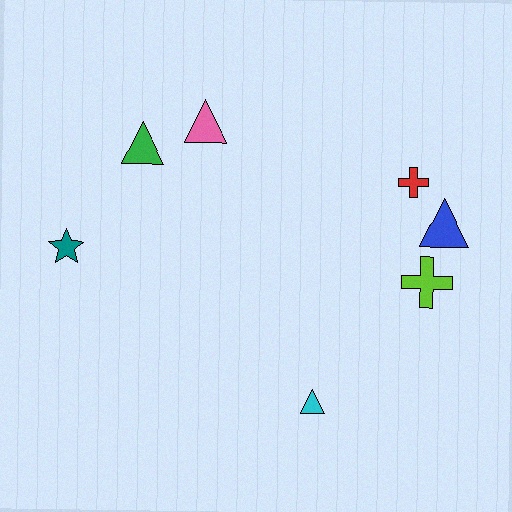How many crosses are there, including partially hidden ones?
There are 2 crosses.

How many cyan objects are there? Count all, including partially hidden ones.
There is 1 cyan object.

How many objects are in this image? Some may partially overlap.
There are 7 objects.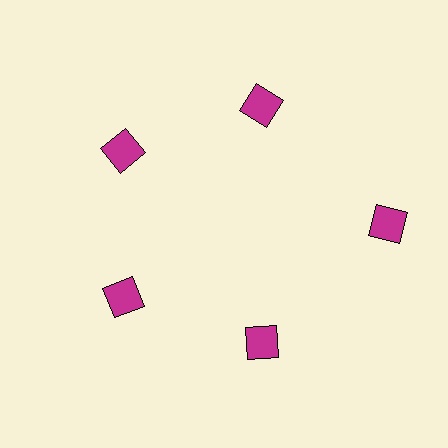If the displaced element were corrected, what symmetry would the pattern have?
It would have 5-fold rotational symmetry — the pattern would map onto itself every 72 degrees.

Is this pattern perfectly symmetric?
No. The 5 magenta squares are arranged in a ring, but one element near the 3 o'clock position is pushed outward from the center, breaking the 5-fold rotational symmetry.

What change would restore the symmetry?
The symmetry would be restored by moving it inward, back onto the ring so that all 5 squares sit at equal angles and equal distance from the center.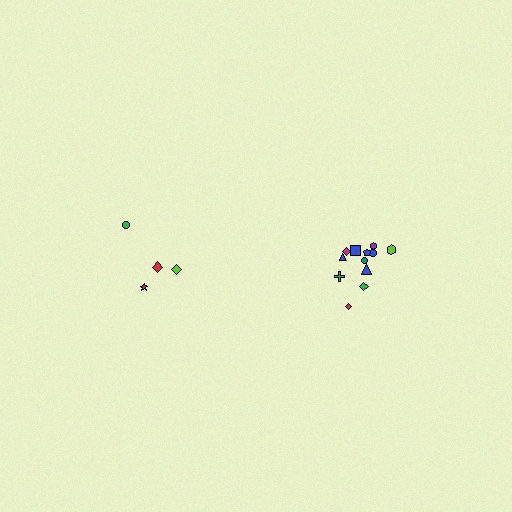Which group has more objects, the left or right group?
The right group.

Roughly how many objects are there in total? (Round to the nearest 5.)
Roughly 15 objects in total.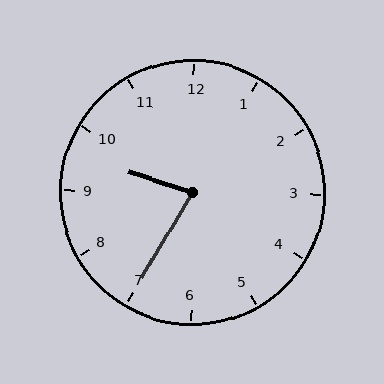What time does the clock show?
9:35.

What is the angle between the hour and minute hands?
Approximately 78 degrees.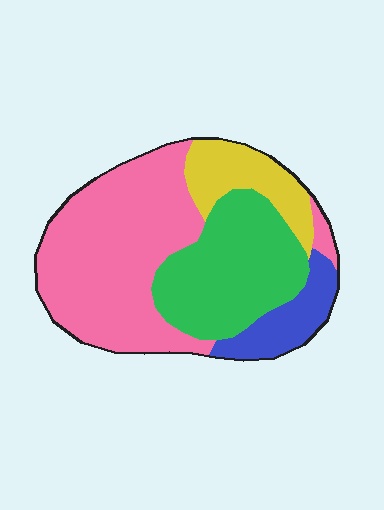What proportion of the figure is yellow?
Yellow covers around 15% of the figure.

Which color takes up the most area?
Pink, at roughly 45%.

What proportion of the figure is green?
Green covers 29% of the figure.